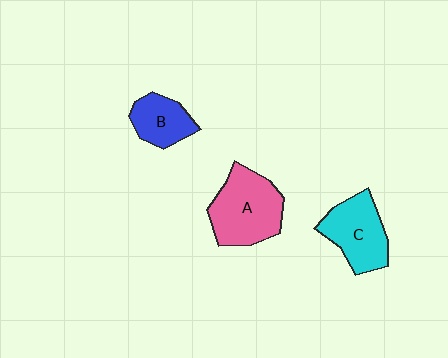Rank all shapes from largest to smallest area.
From largest to smallest: A (pink), C (cyan), B (blue).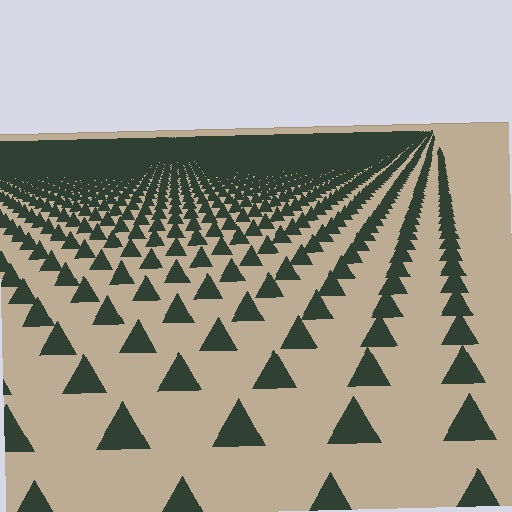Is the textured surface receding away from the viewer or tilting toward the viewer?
The surface is receding away from the viewer. Texture elements get smaller and denser toward the top.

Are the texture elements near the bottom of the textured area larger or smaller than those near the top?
Larger. Near the bottom, elements are closer to the viewer and appear at a bigger on-screen size.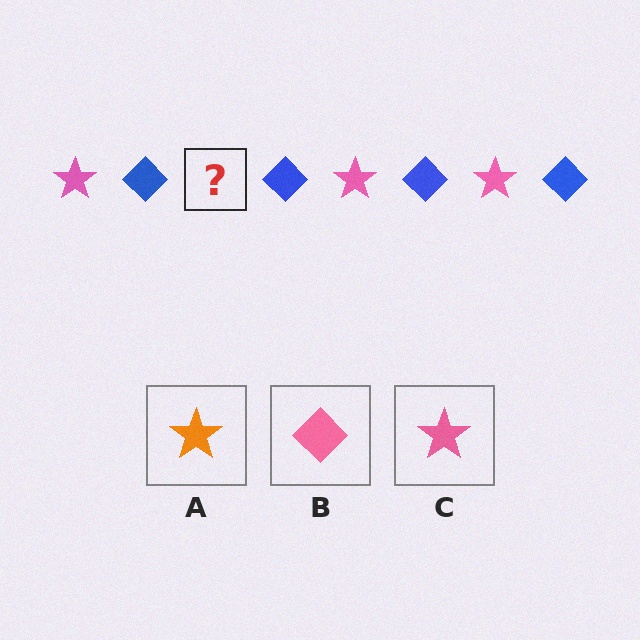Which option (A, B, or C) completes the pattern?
C.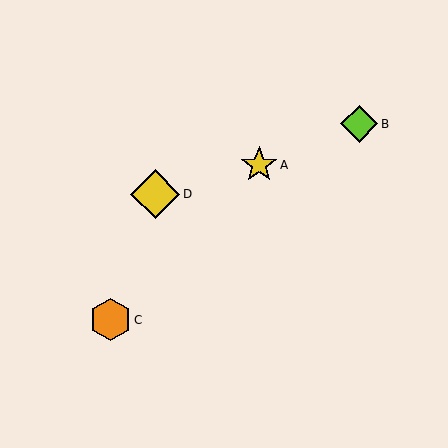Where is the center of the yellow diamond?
The center of the yellow diamond is at (155, 194).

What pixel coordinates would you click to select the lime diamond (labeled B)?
Click at (359, 124) to select the lime diamond B.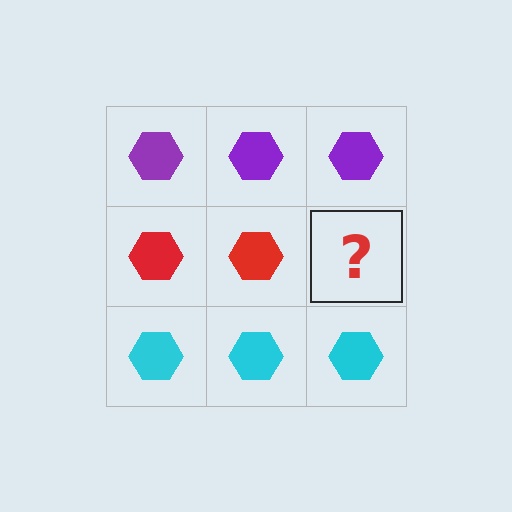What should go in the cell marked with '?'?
The missing cell should contain a red hexagon.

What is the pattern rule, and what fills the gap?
The rule is that each row has a consistent color. The gap should be filled with a red hexagon.